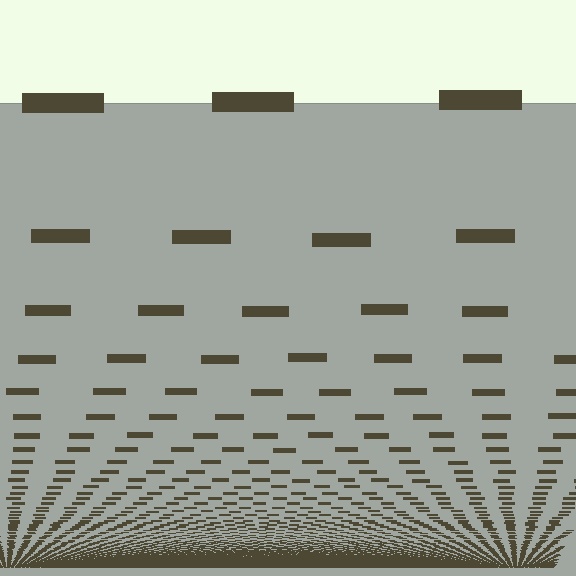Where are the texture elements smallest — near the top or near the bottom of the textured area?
Near the bottom.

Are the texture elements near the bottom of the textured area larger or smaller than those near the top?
Smaller. The gradient is inverted — elements near the bottom are smaller and denser.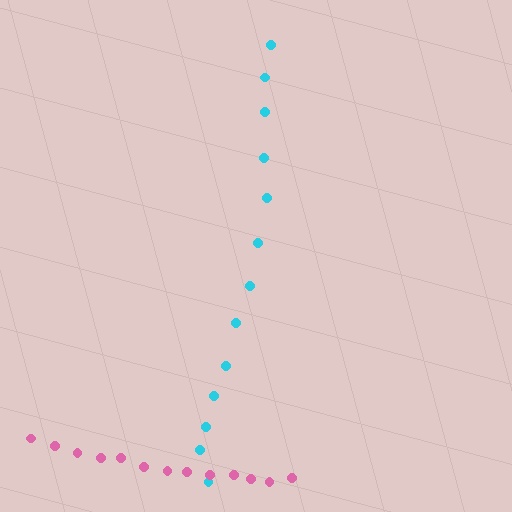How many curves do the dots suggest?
There are 2 distinct paths.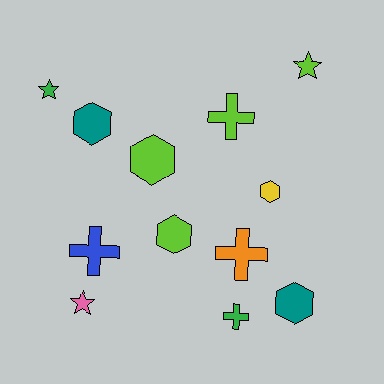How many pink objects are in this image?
There is 1 pink object.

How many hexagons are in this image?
There are 5 hexagons.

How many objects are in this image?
There are 12 objects.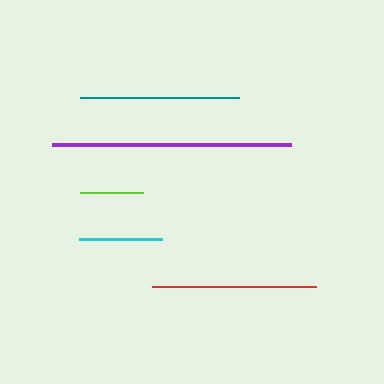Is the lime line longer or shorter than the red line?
The red line is longer than the lime line.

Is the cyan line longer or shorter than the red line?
The red line is longer than the cyan line.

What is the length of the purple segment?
The purple segment is approximately 239 pixels long.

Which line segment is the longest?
The purple line is the longest at approximately 239 pixels.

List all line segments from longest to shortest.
From longest to shortest: purple, red, teal, cyan, lime.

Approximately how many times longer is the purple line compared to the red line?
The purple line is approximately 1.5 times the length of the red line.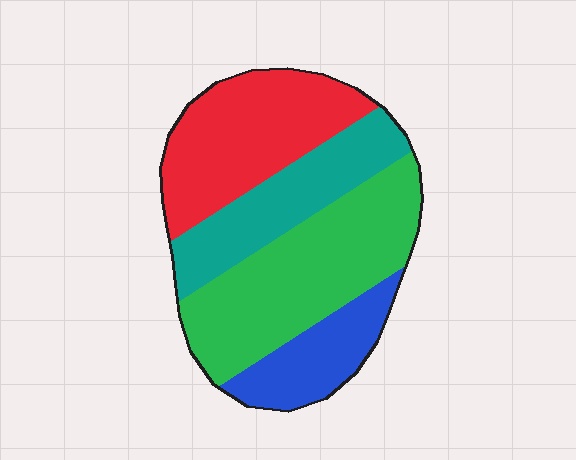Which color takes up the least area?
Blue, at roughly 15%.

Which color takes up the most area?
Green, at roughly 35%.